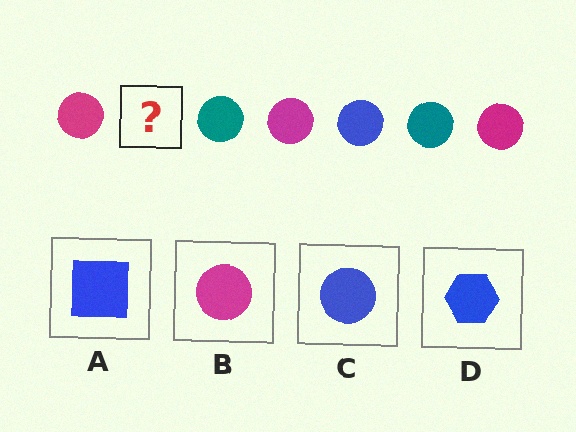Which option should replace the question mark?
Option C.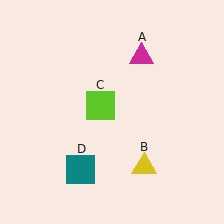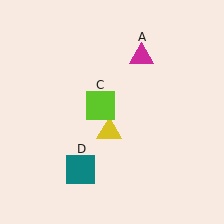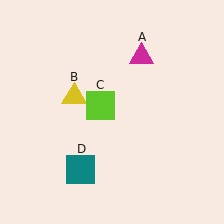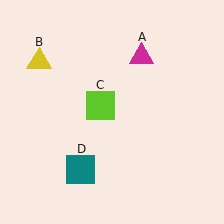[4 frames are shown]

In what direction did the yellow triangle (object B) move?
The yellow triangle (object B) moved up and to the left.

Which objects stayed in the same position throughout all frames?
Magenta triangle (object A) and lime square (object C) and teal square (object D) remained stationary.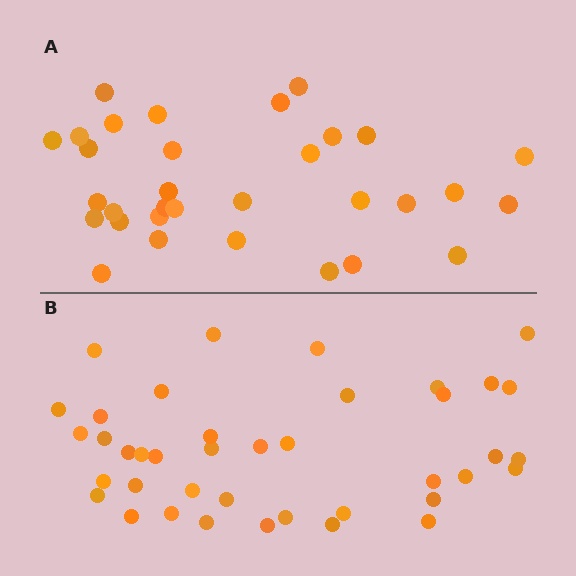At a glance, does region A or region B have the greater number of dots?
Region B (the bottom region) has more dots.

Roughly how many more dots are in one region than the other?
Region B has roughly 8 or so more dots than region A.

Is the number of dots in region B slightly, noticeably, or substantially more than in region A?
Region B has noticeably more, but not dramatically so. The ratio is roughly 1.2 to 1.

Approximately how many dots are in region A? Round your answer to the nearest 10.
About 30 dots. (The exact count is 32, which rounds to 30.)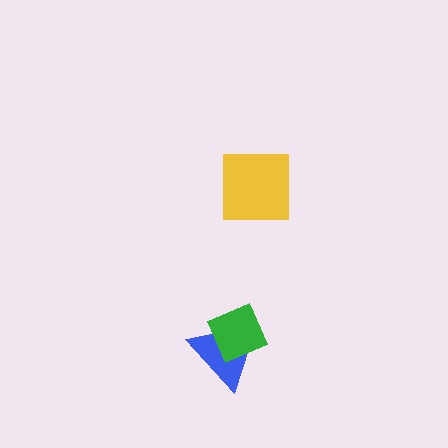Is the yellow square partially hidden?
No, no other shape covers it.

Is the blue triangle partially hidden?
Yes, it is partially covered by another shape.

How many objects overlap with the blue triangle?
1 object overlaps with the blue triangle.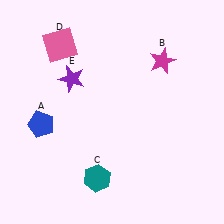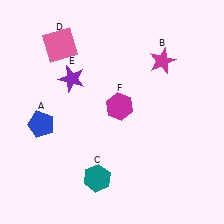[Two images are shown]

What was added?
A magenta hexagon (F) was added in Image 2.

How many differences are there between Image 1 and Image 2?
There is 1 difference between the two images.